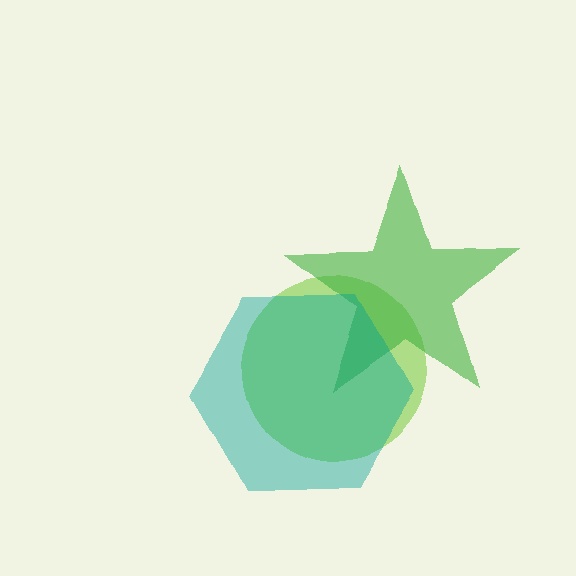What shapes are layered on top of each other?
The layered shapes are: a lime circle, a green star, a teal hexagon.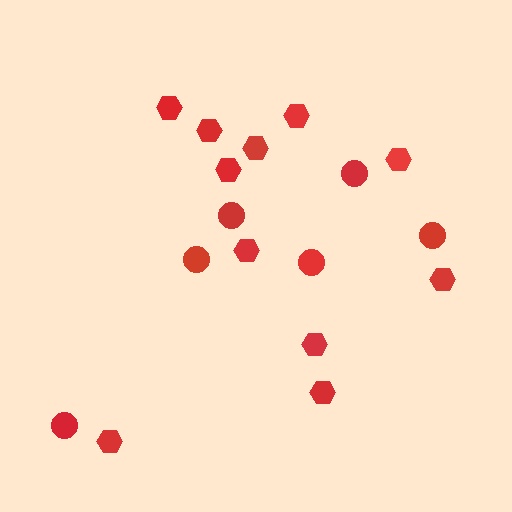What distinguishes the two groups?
There are 2 groups: one group of circles (6) and one group of hexagons (11).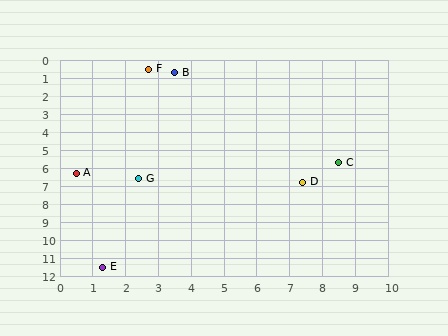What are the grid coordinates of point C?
Point C is at approximately (8.5, 5.7).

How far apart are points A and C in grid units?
Points A and C are about 8.0 grid units apart.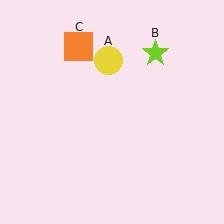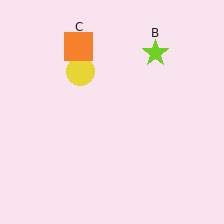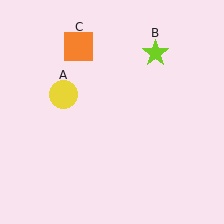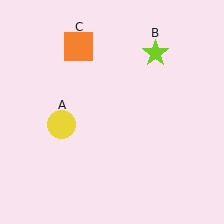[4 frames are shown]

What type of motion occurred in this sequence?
The yellow circle (object A) rotated counterclockwise around the center of the scene.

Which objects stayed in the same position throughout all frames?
Lime star (object B) and orange square (object C) remained stationary.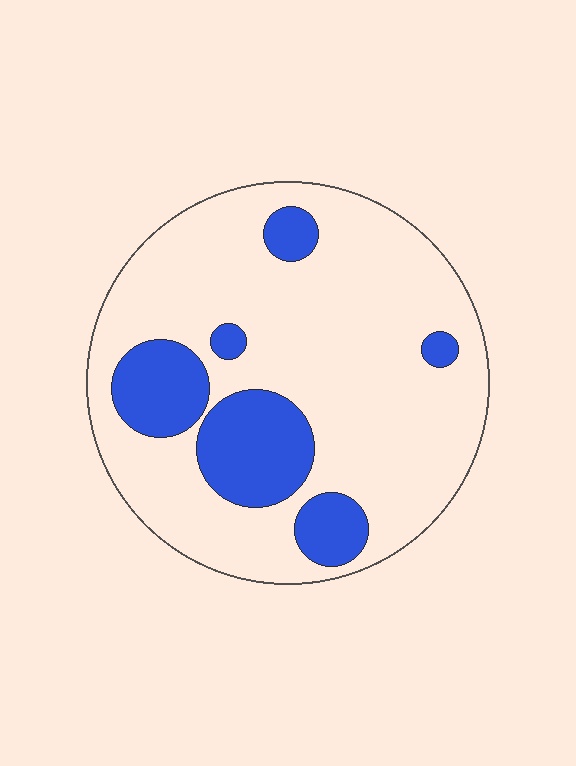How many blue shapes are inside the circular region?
6.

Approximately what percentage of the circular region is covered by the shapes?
Approximately 20%.